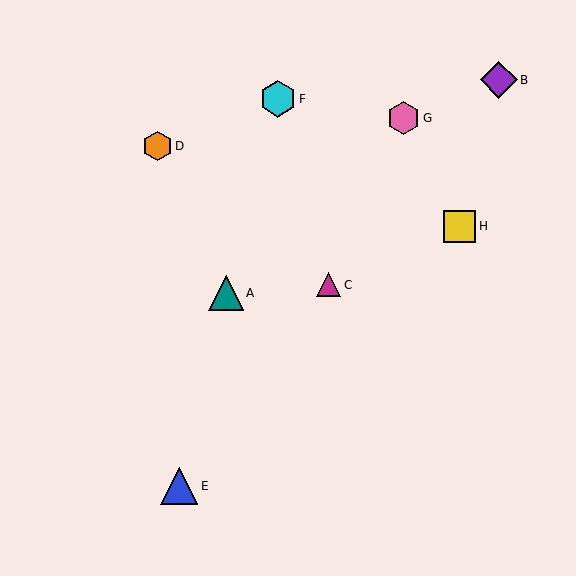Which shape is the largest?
The blue triangle (labeled E) is the largest.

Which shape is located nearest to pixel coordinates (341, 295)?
The magenta triangle (labeled C) at (329, 285) is nearest to that location.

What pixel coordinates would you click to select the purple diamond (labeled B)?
Click at (499, 80) to select the purple diamond B.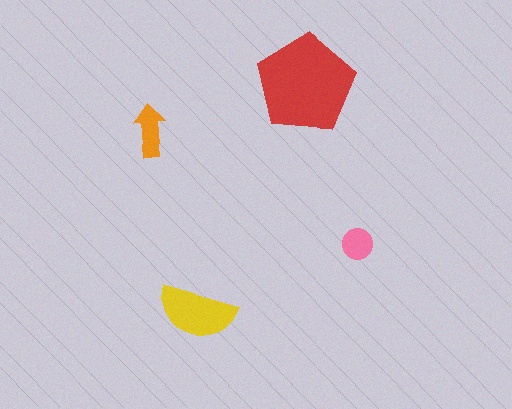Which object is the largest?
The red pentagon.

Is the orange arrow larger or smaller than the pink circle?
Larger.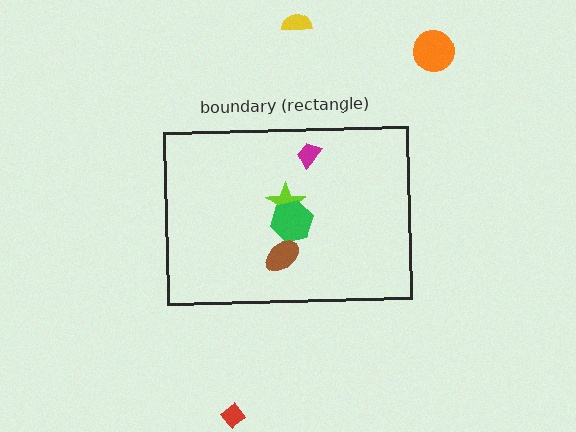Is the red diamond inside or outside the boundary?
Outside.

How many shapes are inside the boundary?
4 inside, 3 outside.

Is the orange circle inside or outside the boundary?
Outside.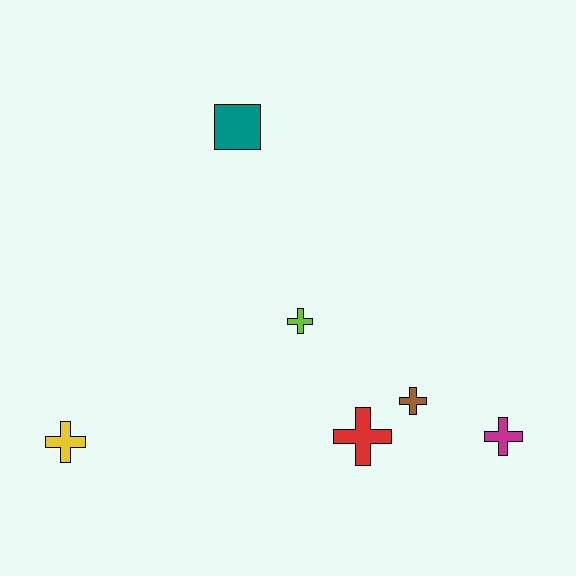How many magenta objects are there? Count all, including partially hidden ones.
There is 1 magenta object.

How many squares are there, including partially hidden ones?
There is 1 square.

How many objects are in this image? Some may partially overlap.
There are 6 objects.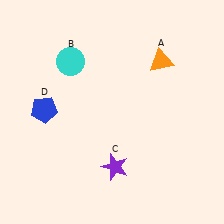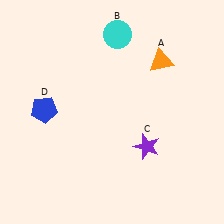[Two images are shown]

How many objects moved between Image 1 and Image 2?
2 objects moved between the two images.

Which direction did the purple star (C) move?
The purple star (C) moved right.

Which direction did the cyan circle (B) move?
The cyan circle (B) moved right.